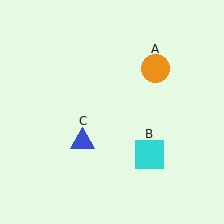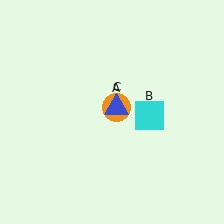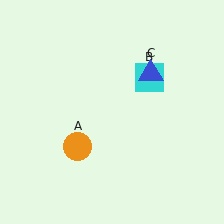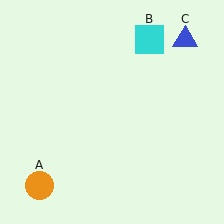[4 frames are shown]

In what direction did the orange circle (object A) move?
The orange circle (object A) moved down and to the left.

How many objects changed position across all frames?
3 objects changed position: orange circle (object A), cyan square (object B), blue triangle (object C).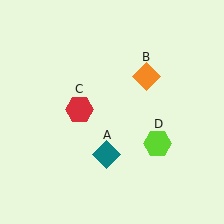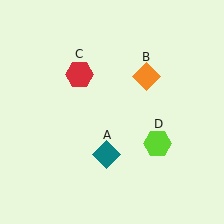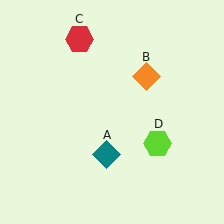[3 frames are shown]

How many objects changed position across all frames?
1 object changed position: red hexagon (object C).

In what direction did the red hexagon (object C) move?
The red hexagon (object C) moved up.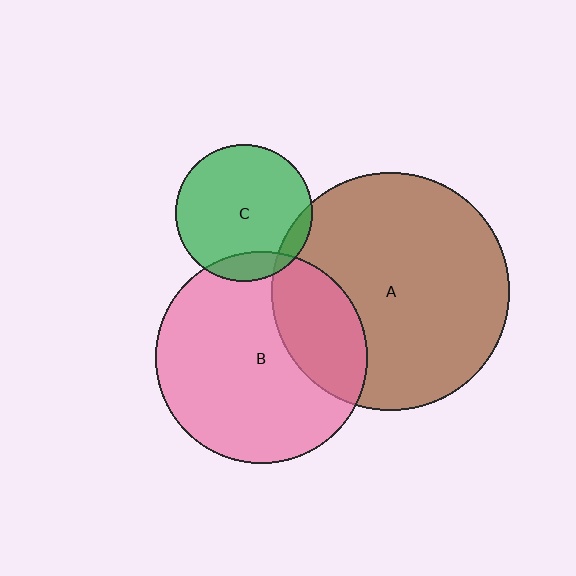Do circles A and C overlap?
Yes.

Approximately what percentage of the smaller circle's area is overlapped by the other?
Approximately 10%.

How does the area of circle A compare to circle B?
Approximately 1.3 times.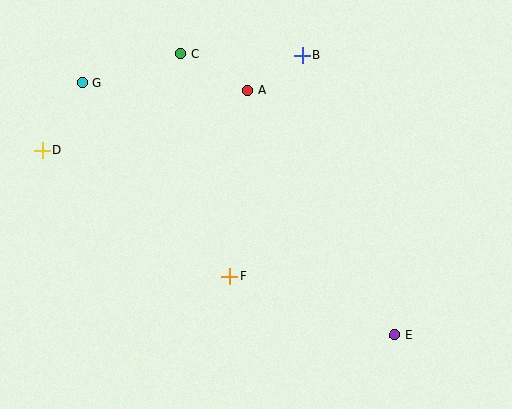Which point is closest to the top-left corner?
Point G is closest to the top-left corner.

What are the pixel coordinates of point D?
Point D is at (42, 150).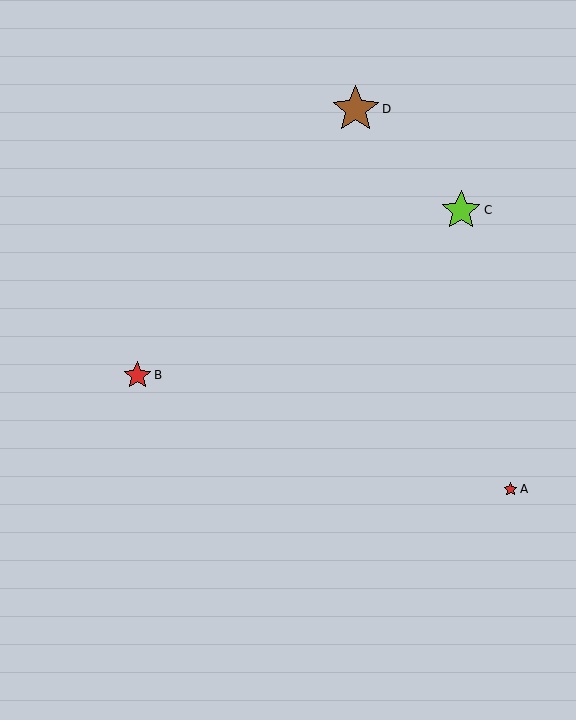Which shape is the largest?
The brown star (labeled D) is the largest.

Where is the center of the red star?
The center of the red star is at (137, 375).